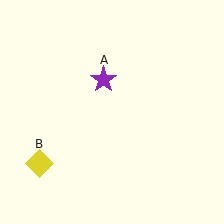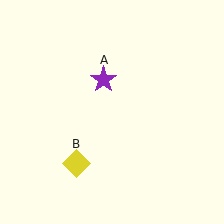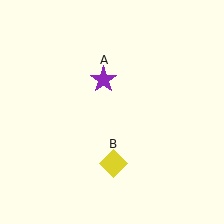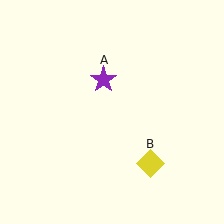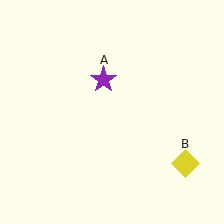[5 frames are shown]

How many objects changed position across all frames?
1 object changed position: yellow diamond (object B).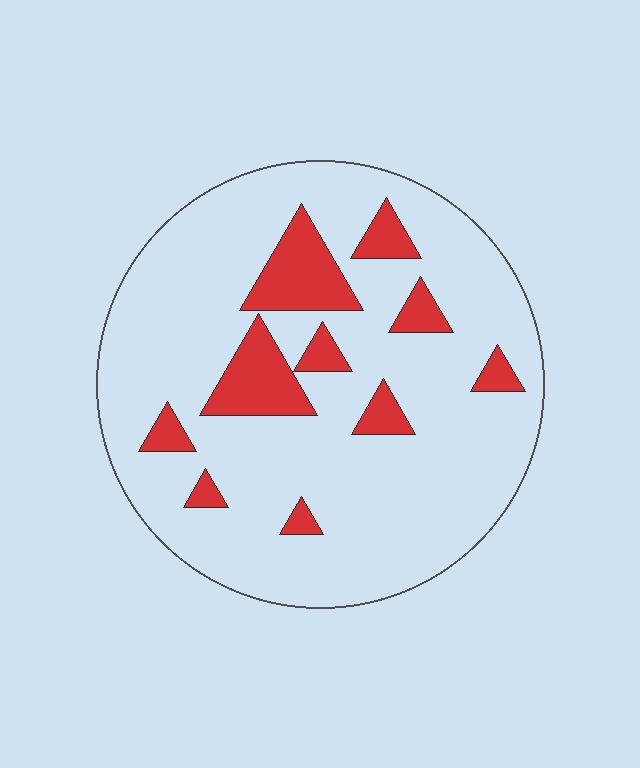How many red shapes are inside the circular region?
10.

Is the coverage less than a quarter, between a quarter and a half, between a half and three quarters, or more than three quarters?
Less than a quarter.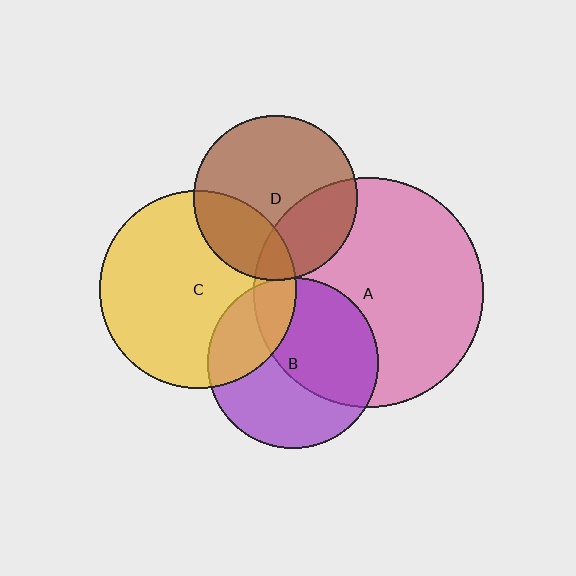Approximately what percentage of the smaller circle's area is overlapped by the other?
Approximately 5%.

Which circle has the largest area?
Circle A (pink).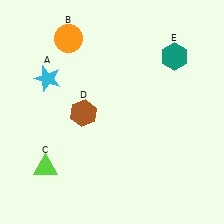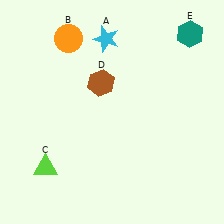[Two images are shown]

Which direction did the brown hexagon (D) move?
The brown hexagon (D) moved up.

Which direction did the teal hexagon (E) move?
The teal hexagon (E) moved up.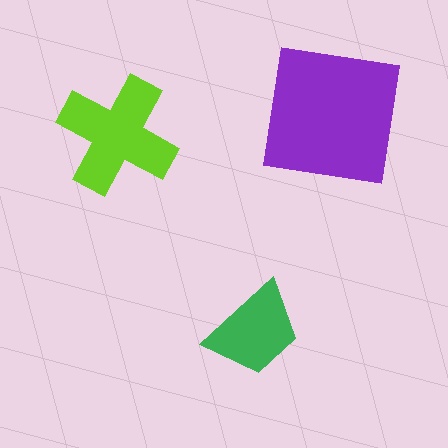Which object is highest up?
The purple square is topmost.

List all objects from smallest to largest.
The green trapezoid, the lime cross, the purple square.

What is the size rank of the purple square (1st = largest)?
1st.